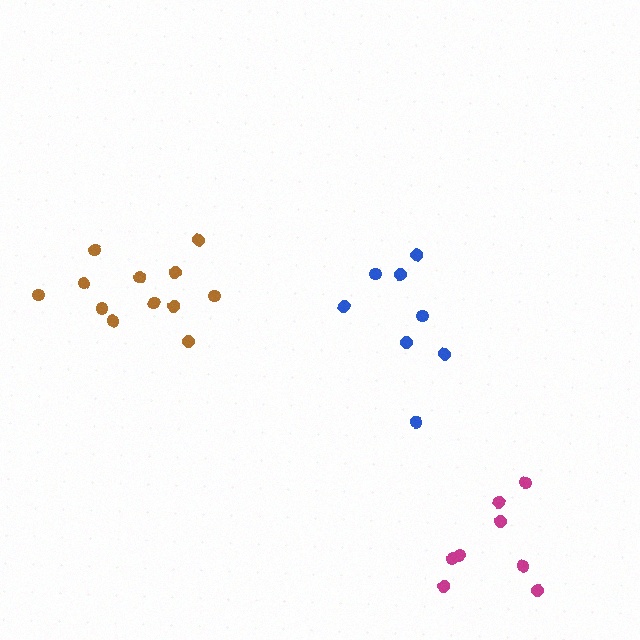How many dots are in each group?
Group 1: 8 dots, Group 2: 12 dots, Group 3: 8 dots (28 total).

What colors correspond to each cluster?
The clusters are colored: magenta, brown, blue.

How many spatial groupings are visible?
There are 3 spatial groupings.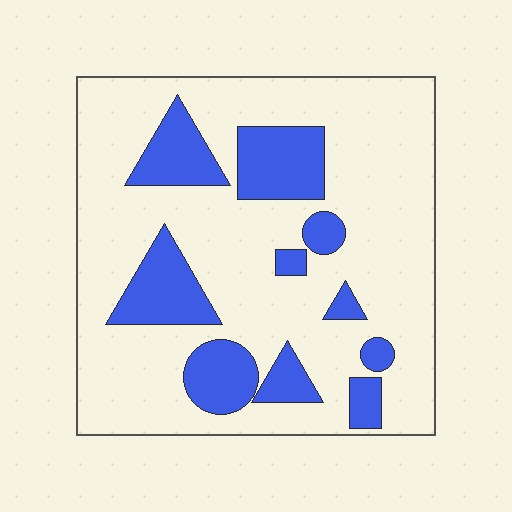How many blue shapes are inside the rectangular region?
10.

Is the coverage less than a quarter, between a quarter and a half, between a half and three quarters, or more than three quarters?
Less than a quarter.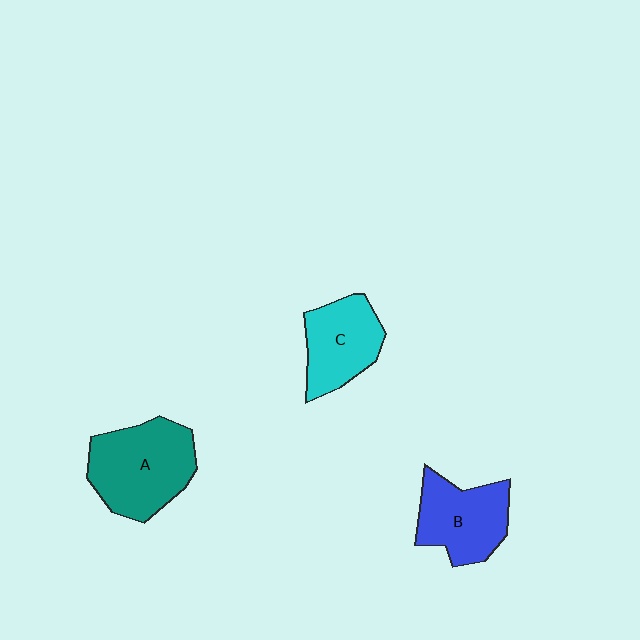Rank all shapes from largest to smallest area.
From largest to smallest: A (teal), B (blue), C (cyan).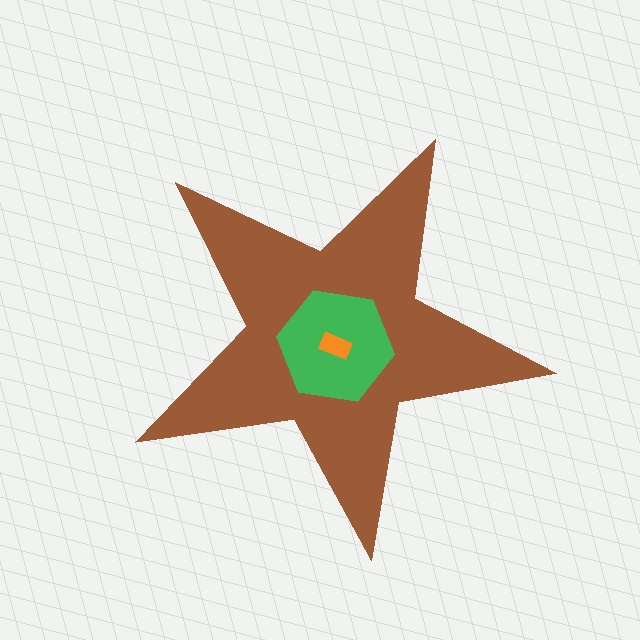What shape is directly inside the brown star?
The green hexagon.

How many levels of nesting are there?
3.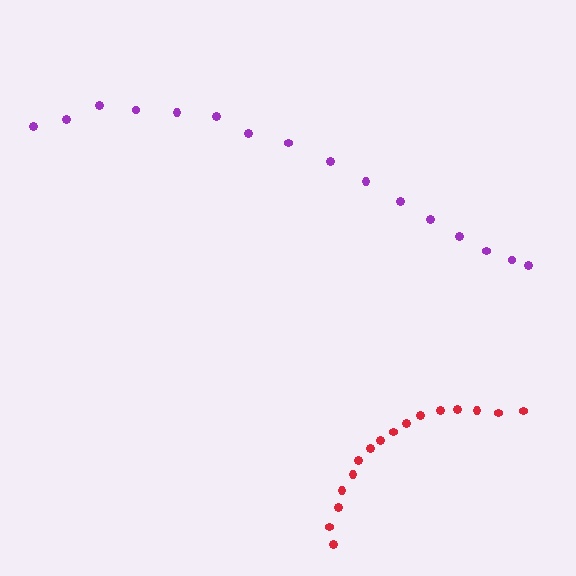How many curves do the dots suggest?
There are 2 distinct paths.